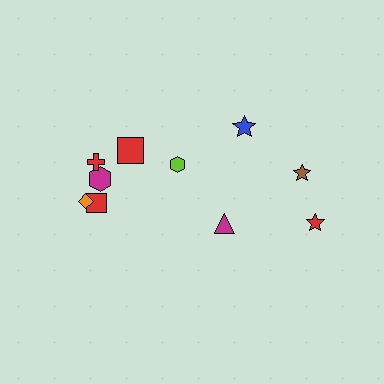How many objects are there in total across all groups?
There are 10 objects.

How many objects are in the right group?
There are 4 objects.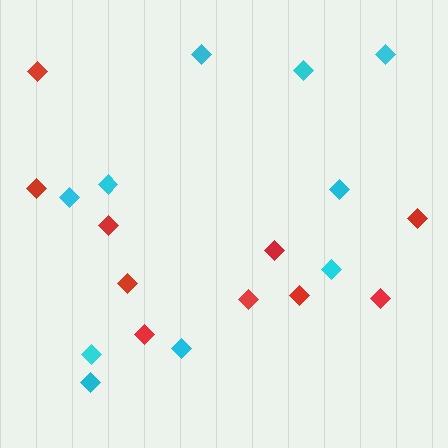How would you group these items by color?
There are 2 groups: one group of red diamonds (10) and one group of cyan diamonds (10).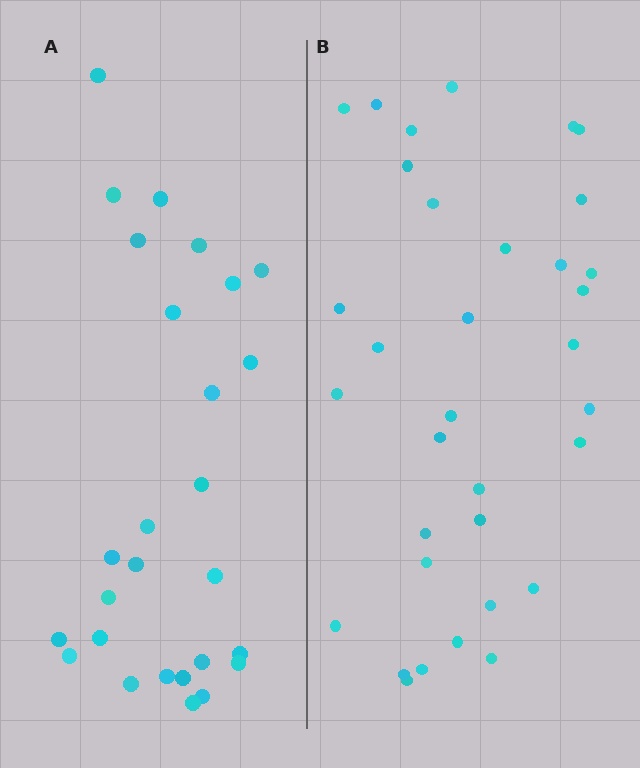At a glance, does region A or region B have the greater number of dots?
Region B (the right region) has more dots.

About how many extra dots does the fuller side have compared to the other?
Region B has roughly 8 or so more dots than region A.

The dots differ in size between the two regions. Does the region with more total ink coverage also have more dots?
No. Region A has more total ink coverage because its dots are larger, but region B actually contains more individual dots. Total area can be misleading — the number of items is what matters here.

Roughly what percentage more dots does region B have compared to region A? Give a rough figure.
About 25% more.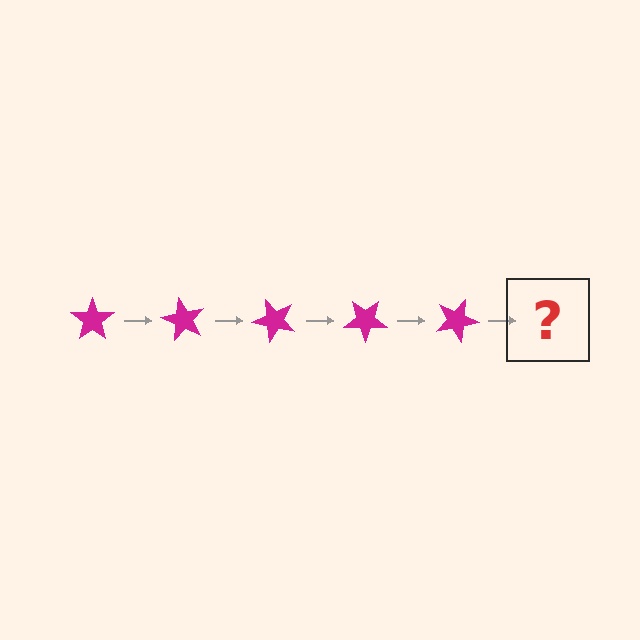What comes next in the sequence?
The next element should be a magenta star rotated 300 degrees.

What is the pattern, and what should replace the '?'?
The pattern is that the star rotates 60 degrees each step. The '?' should be a magenta star rotated 300 degrees.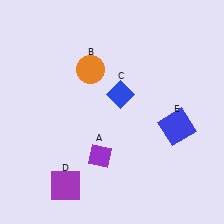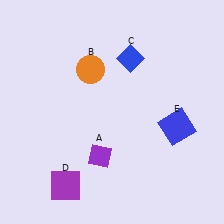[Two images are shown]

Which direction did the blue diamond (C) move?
The blue diamond (C) moved up.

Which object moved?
The blue diamond (C) moved up.